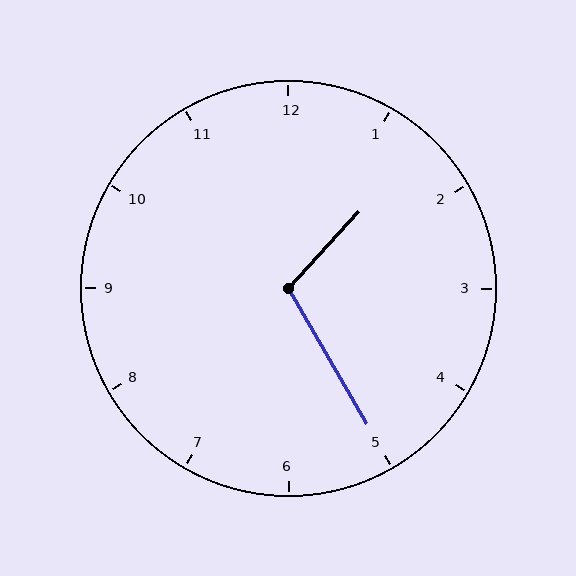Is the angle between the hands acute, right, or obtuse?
It is obtuse.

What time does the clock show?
1:25.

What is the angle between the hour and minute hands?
Approximately 108 degrees.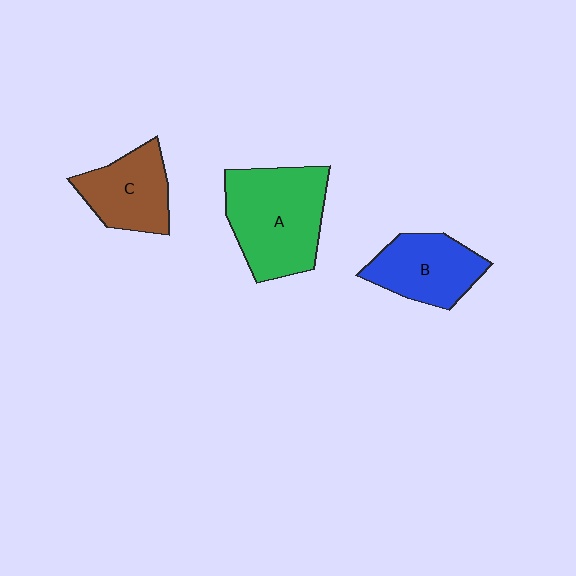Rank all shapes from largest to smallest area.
From largest to smallest: A (green), B (blue), C (brown).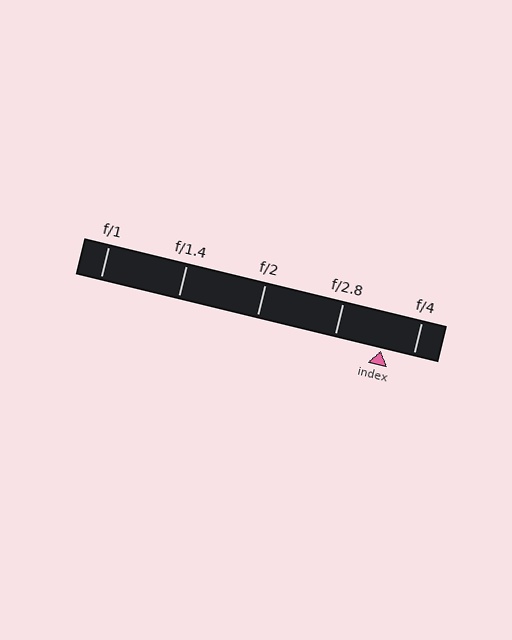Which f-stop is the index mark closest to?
The index mark is closest to f/4.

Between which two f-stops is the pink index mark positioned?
The index mark is between f/2.8 and f/4.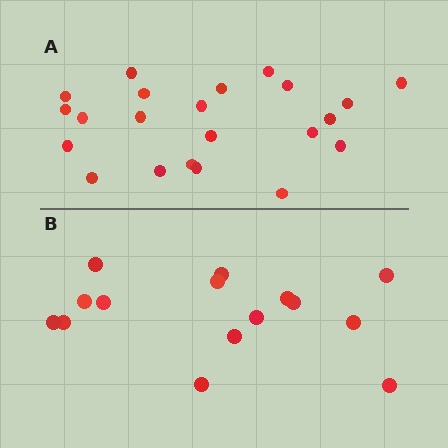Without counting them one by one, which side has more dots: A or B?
Region A (the top region) has more dots.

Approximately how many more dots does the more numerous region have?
Region A has roughly 8 or so more dots than region B.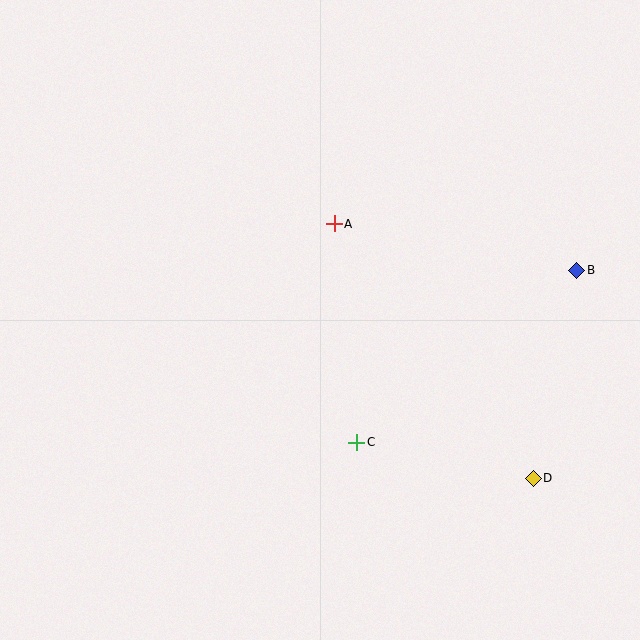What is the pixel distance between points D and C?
The distance between D and C is 180 pixels.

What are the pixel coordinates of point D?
Point D is at (533, 478).